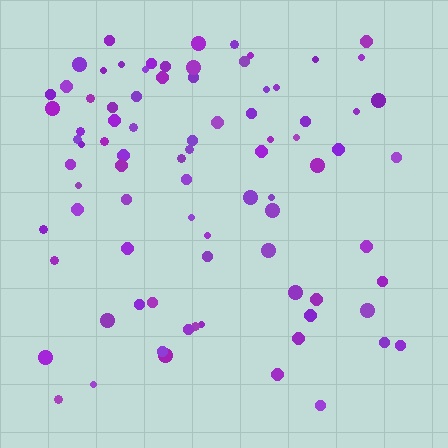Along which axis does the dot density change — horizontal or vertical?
Vertical.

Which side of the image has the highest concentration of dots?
The top.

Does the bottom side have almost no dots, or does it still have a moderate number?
Still a moderate number, just noticeably fewer than the top.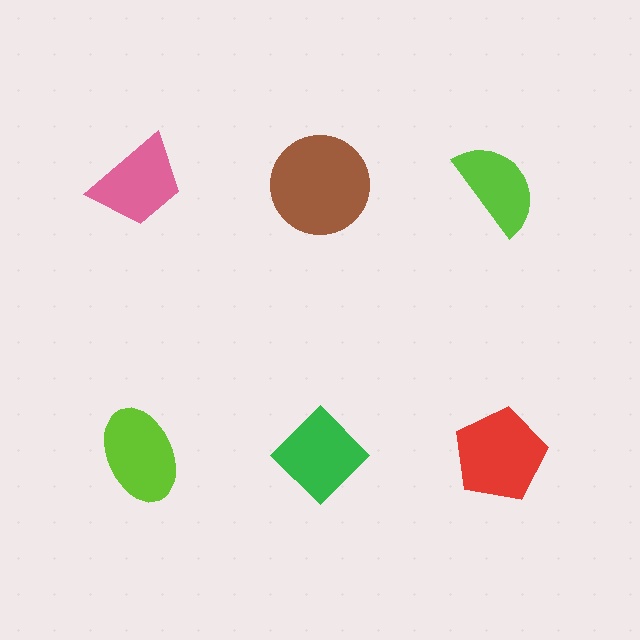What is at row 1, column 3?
A lime semicircle.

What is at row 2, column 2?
A green diamond.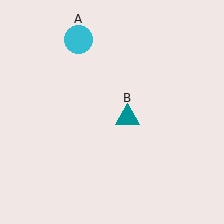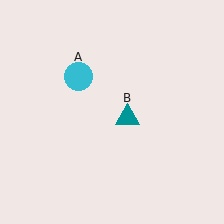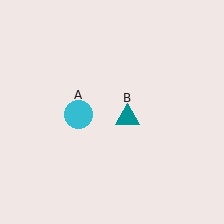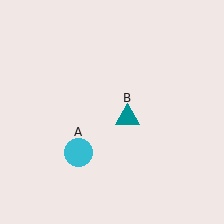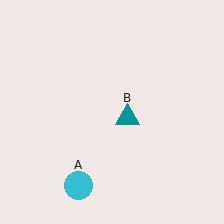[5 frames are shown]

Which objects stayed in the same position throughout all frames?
Teal triangle (object B) remained stationary.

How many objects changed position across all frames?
1 object changed position: cyan circle (object A).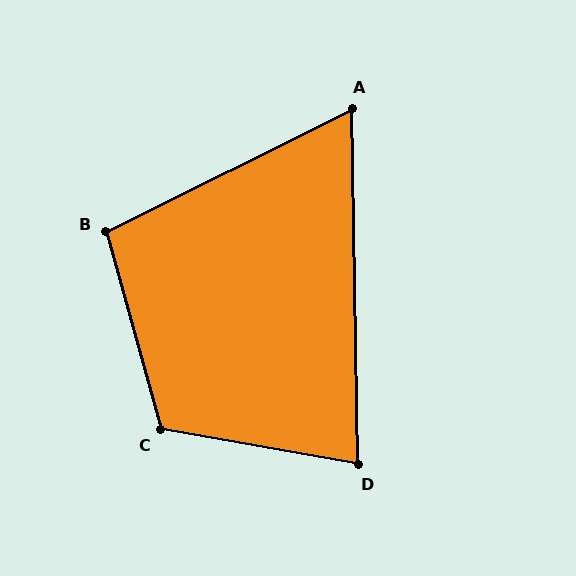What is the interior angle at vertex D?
Approximately 79 degrees (acute).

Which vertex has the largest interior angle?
C, at approximately 115 degrees.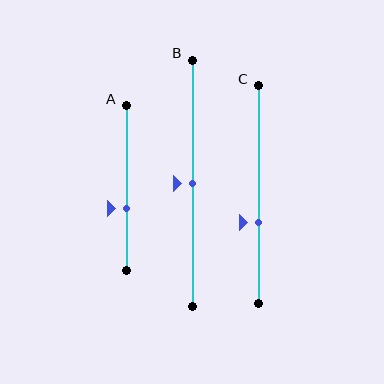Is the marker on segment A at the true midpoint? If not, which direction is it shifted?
No, the marker on segment A is shifted downward by about 12% of the segment length.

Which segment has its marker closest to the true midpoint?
Segment B has its marker closest to the true midpoint.